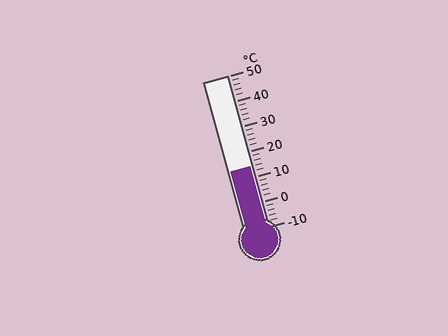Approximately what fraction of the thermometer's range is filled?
The thermometer is filled to approximately 40% of its range.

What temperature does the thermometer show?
The thermometer shows approximately 14°C.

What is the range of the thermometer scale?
The thermometer scale ranges from -10°C to 50°C.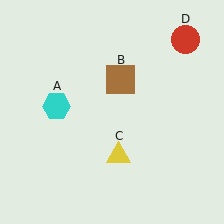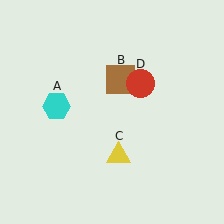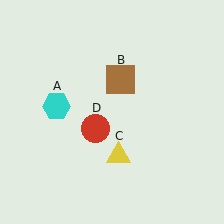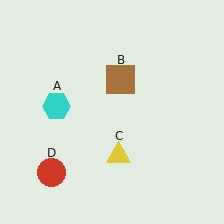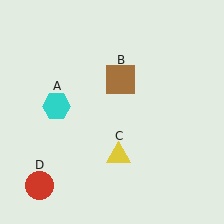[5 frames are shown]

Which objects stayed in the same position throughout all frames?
Cyan hexagon (object A) and brown square (object B) and yellow triangle (object C) remained stationary.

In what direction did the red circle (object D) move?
The red circle (object D) moved down and to the left.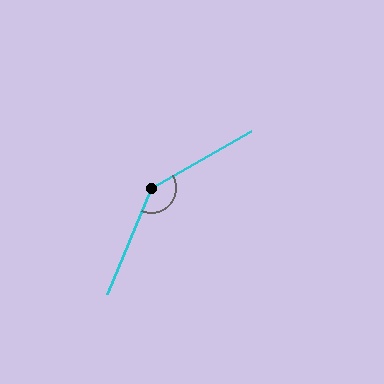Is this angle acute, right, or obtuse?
It is obtuse.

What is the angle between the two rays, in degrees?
Approximately 142 degrees.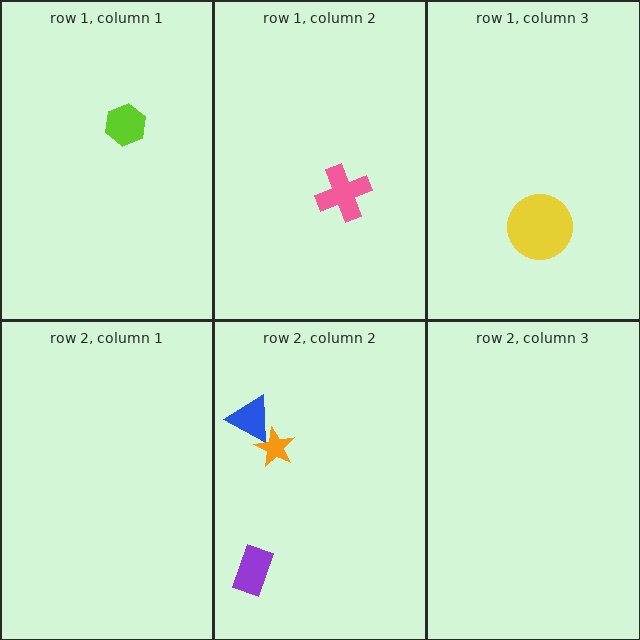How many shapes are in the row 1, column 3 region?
1.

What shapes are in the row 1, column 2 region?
The pink cross.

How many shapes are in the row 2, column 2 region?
3.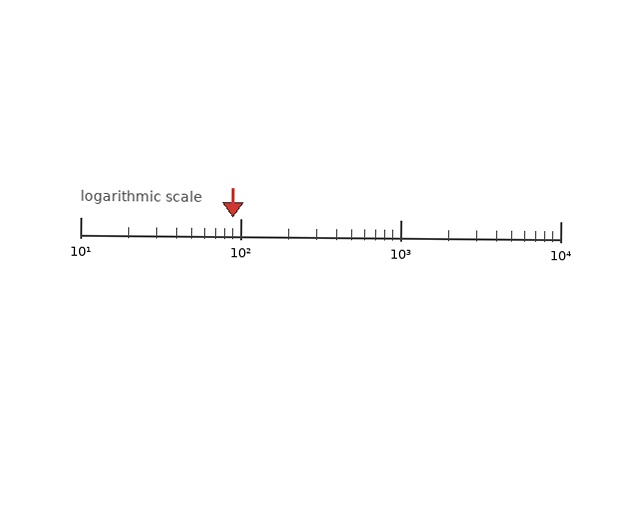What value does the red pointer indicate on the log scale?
The pointer indicates approximately 90.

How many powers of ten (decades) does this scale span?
The scale spans 3 decades, from 10 to 10000.